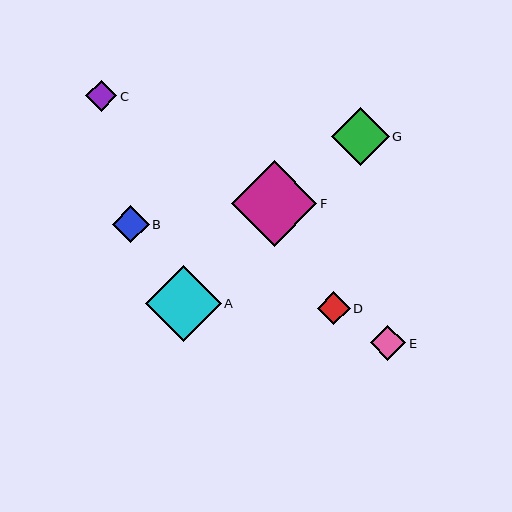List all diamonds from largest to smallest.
From largest to smallest: F, A, G, B, E, D, C.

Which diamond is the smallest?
Diamond C is the smallest with a size of approximately 31 pixels.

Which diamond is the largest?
Diamond F is the largest with a size of approximately 86 pixels.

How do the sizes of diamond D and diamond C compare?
Diamond D and diamond C are approximately the same size.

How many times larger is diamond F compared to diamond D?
Diamond F is approximately 2.6 times the size of diamond D.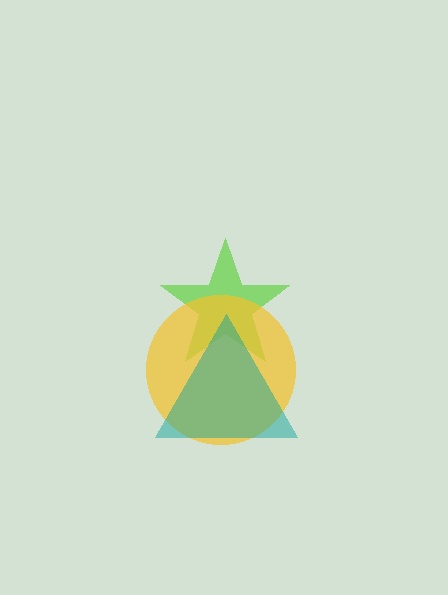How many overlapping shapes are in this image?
There are 3 overlapping shapes in the image.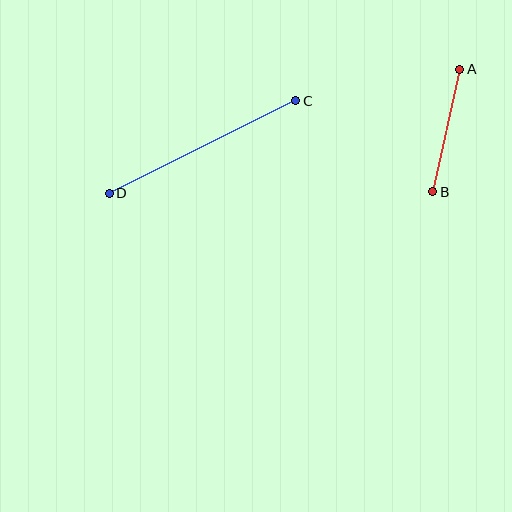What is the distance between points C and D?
The distance is approximately 208 pixels.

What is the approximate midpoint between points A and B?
The midpoint is at approximately (446, 131) pixels.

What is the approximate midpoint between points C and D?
The midpoint is at approximately (202, 147) pixels.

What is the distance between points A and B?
The distance is approximately 126 pixels.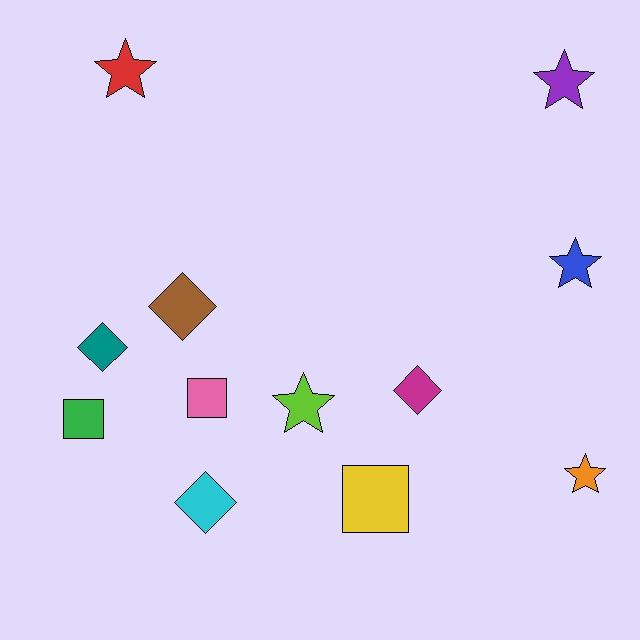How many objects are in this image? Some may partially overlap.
There are 12 objects.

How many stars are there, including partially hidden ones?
There are 5 stars.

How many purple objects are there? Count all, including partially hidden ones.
There is 1 purple object.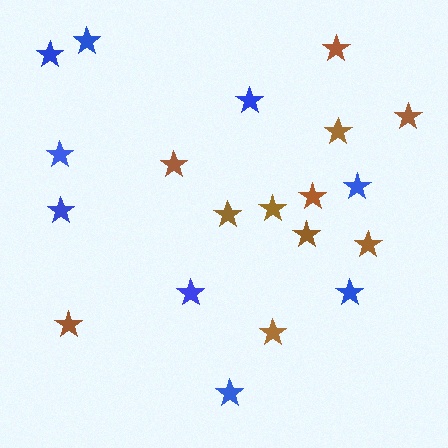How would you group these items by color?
There are 2 groups: one group of brown stars (11) and one group of blue stars (9).